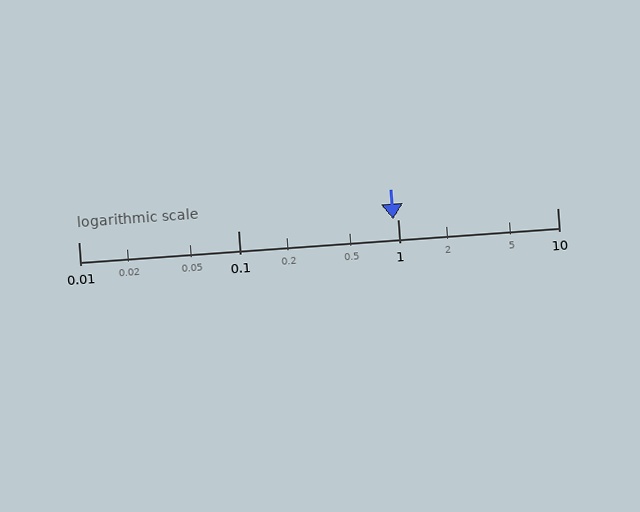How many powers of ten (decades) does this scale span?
The scale spans 3 decades, from 0.01 to 10.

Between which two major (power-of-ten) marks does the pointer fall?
The pointer is between 0.1 and 1.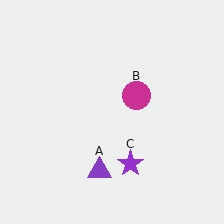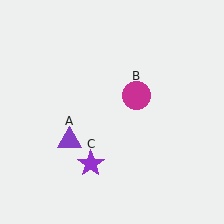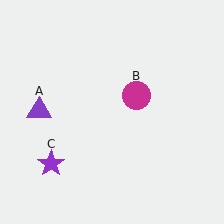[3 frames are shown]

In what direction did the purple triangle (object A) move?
The purple triangle (object A) moved up and to the left.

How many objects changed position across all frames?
2 objects changed position: purple triangle (object A), purple star (object C).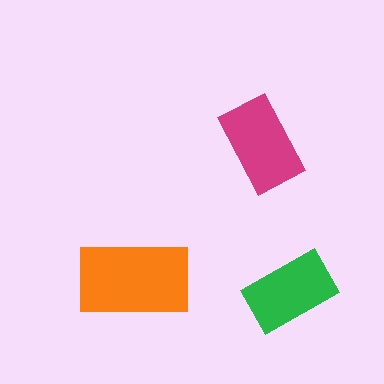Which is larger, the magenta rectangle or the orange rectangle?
The orange one.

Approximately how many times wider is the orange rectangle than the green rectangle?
About 1.5 times wider.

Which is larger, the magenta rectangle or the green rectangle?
The magenta one.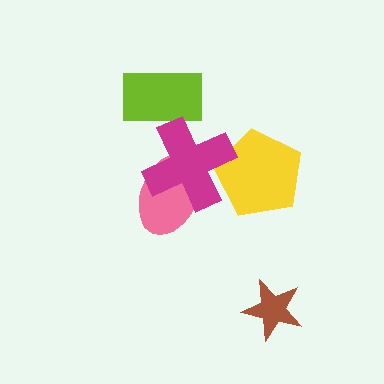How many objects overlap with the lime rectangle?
1 object overlaps with the lime rectangle.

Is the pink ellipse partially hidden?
Yes, it is partially covered by another shape.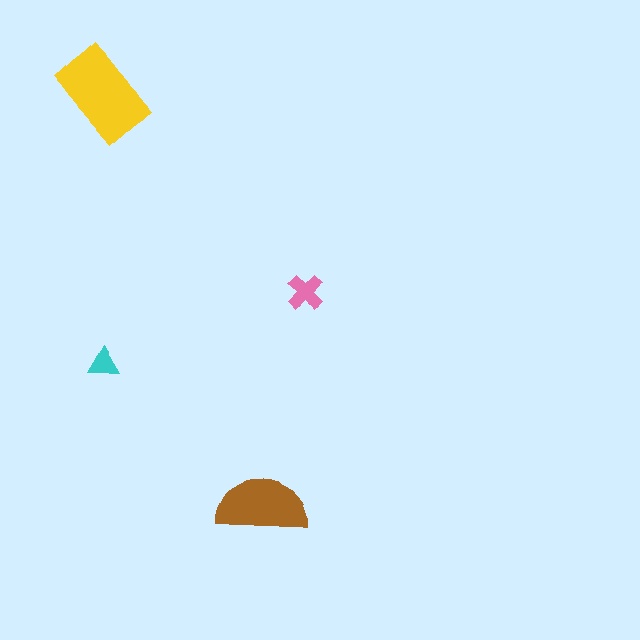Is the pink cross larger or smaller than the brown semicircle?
Smaller.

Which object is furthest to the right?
The pink cross is rightmost.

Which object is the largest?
The yellow rectangle.